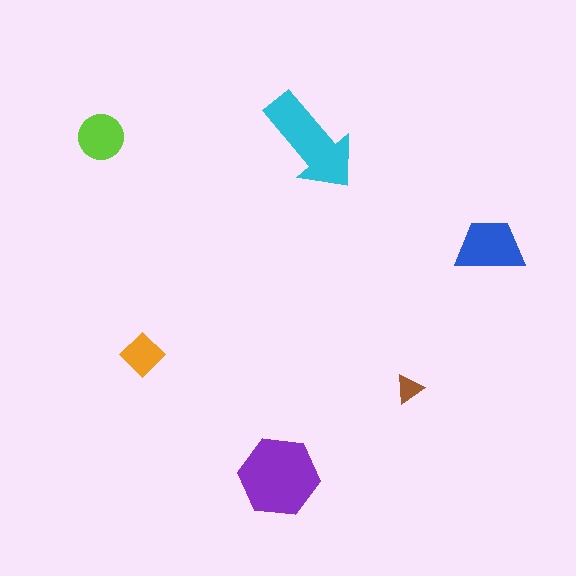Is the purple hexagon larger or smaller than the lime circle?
Larger.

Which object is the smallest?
The brown triangle.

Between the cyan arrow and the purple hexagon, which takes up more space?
The purple hexagon.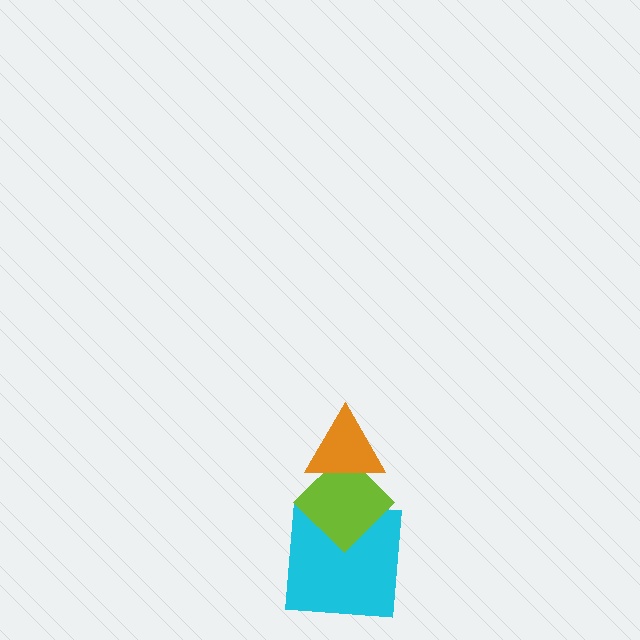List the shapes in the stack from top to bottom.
From top to bottom: the orange triangle, the lime diamond, the cyan square.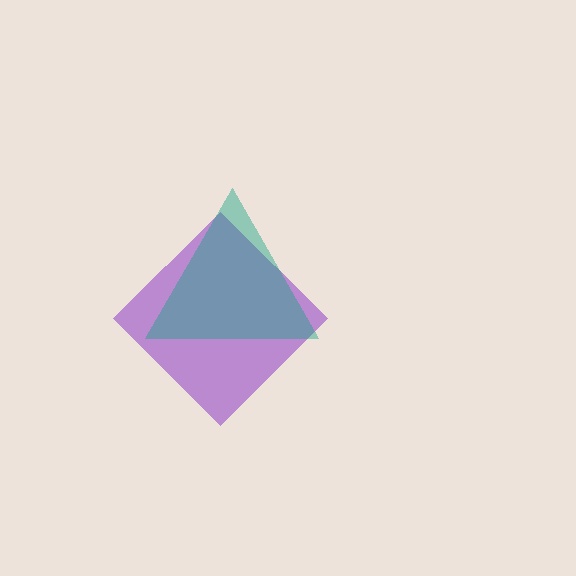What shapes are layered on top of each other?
The layered shapes are: a purple diamond, a teal triangle.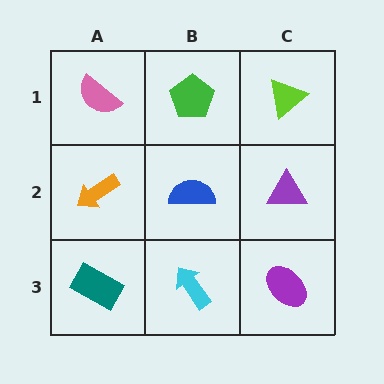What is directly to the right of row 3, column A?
A cyan arrow.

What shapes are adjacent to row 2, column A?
A pink semicircle (row 1, column A), a teal rectangle (row 3, column A), a blue semicircle (row 2, column B).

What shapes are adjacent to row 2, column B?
A green pentagon (row 1, column B), a cyan arrow (row 3, column B), an orange arrow (row 2, column A), a purple triangle (row 2, column C).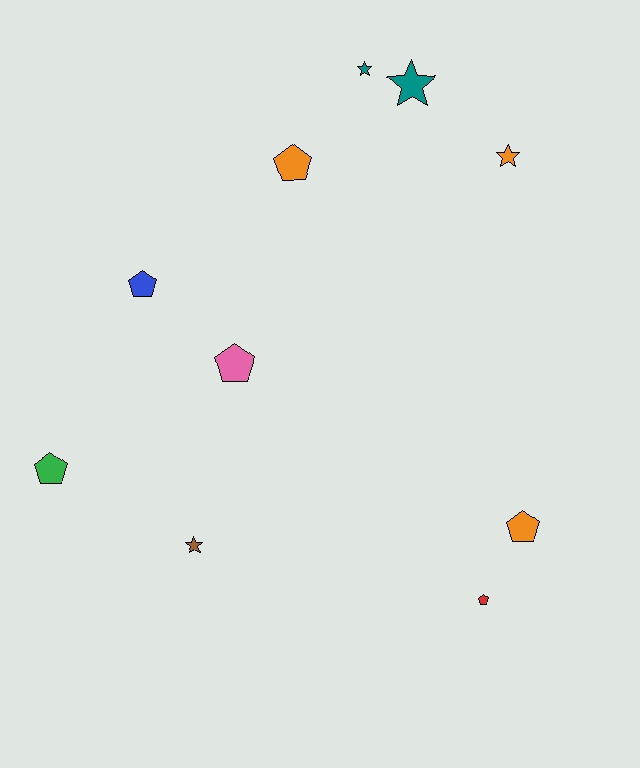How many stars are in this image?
There are 4 stars.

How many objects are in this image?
There are 10 objects.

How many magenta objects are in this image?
There are no magenta objects.